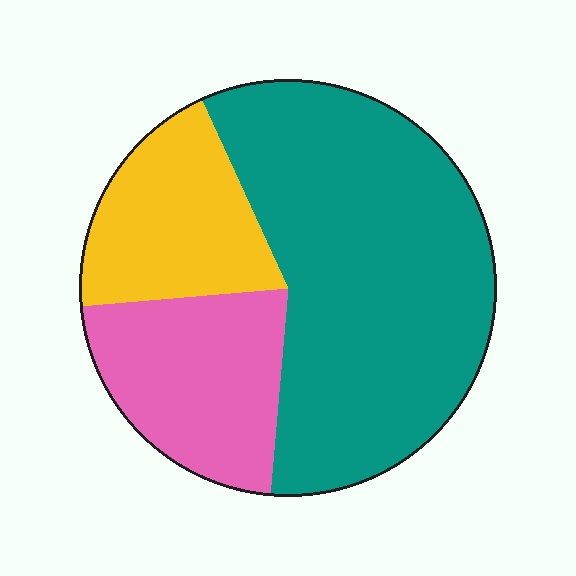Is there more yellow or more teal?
Teal.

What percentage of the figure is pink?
Pink covers around 20% of the figure.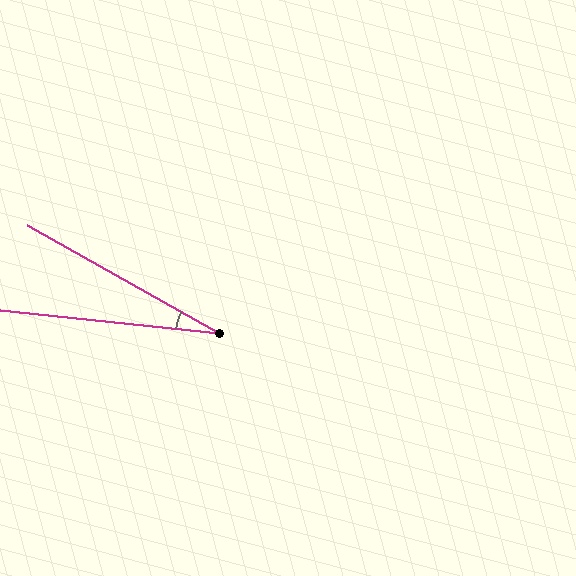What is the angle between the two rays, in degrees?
Approximately 23 degrees.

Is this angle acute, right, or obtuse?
It is acute.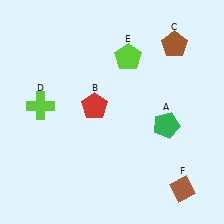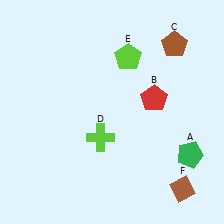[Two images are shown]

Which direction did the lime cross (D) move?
The lime cross (D) moved right.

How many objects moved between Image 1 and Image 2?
3 objects moved between the two images.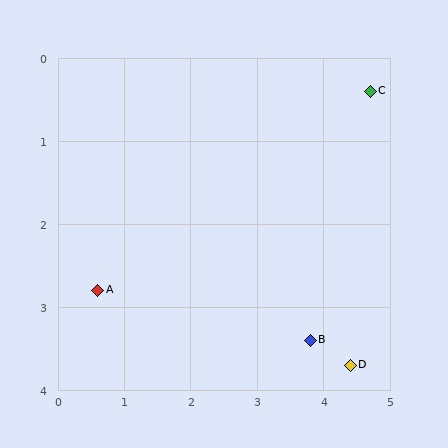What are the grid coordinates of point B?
Point B is at approximately (3.8, 3.4).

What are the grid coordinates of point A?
Point A is at approximately (0.6, 2.8).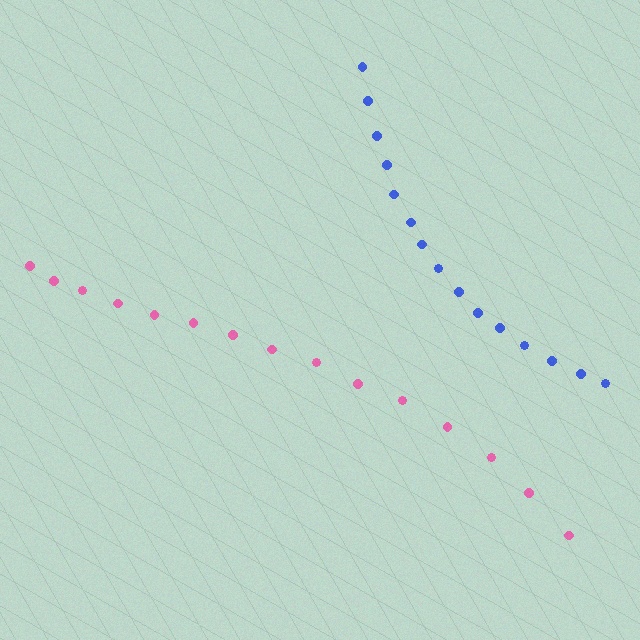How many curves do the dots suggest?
There are 2 distinct paths.